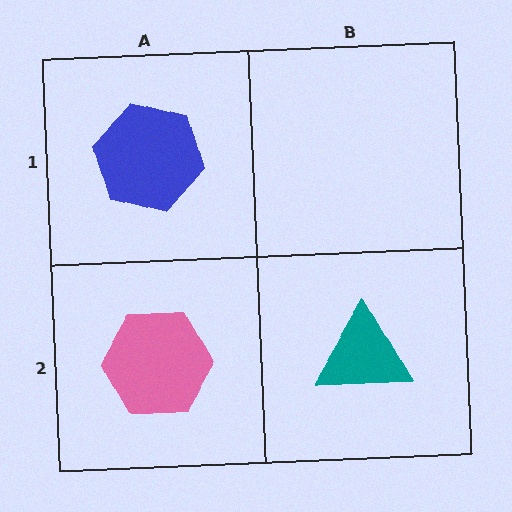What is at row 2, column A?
A pink hexagon.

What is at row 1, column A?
A blue hexagon.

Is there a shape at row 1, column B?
No, that cell is empty.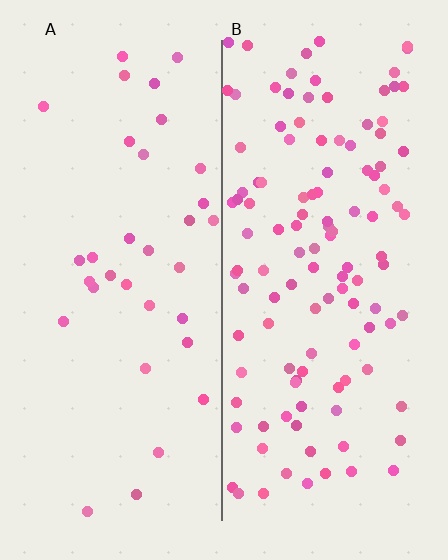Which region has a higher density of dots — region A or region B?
B (the right).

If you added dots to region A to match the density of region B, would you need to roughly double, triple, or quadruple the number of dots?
Approximately quadruple.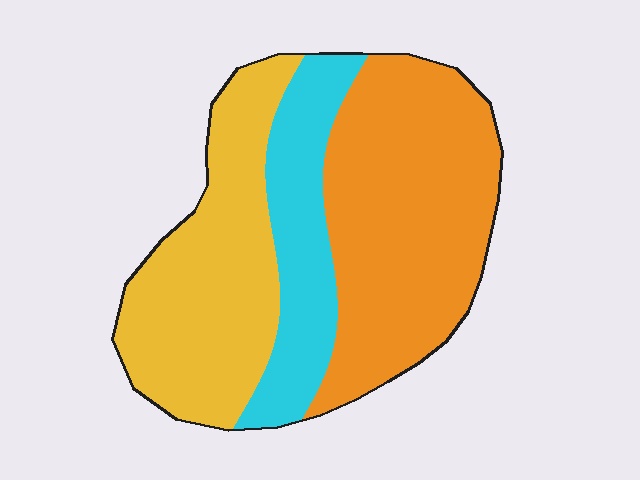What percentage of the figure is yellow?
Yellow takes up about one third (1/3) of the figure.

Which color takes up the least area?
Cyan, at roughly 20%.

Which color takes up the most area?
Orange, at roughly 45%.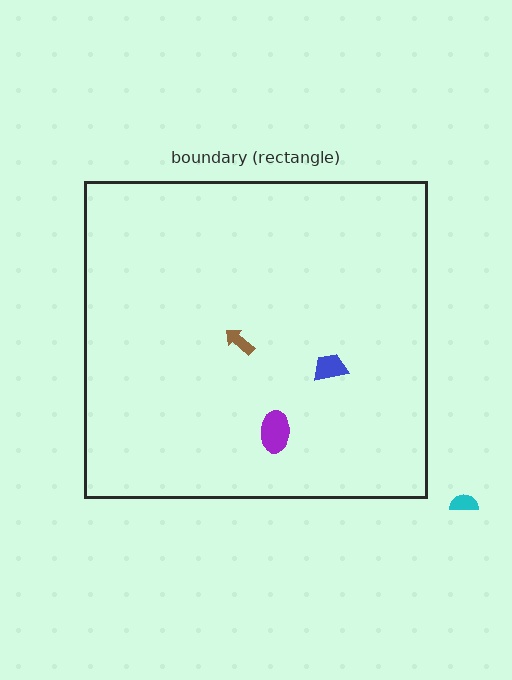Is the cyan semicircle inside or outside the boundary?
Outside.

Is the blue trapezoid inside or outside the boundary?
Inside.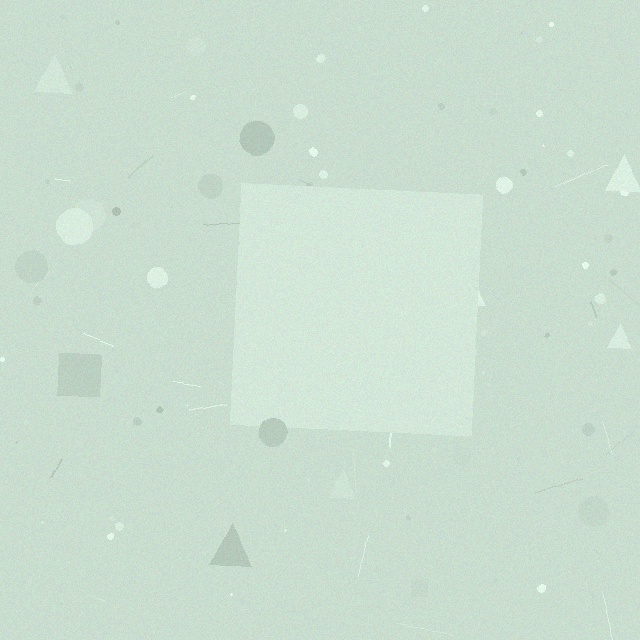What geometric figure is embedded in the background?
A square is embedded in the background.